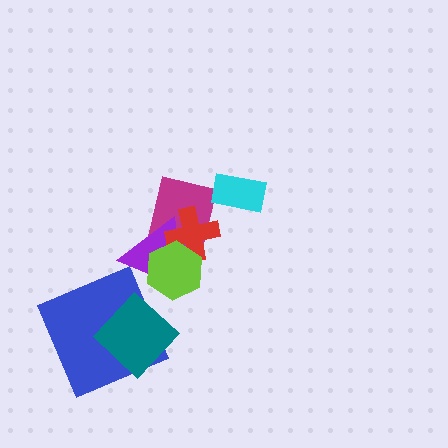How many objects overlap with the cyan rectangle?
0 objects overlap with the cyan rectangle.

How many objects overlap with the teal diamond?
1 object overlaps with the teal diamond.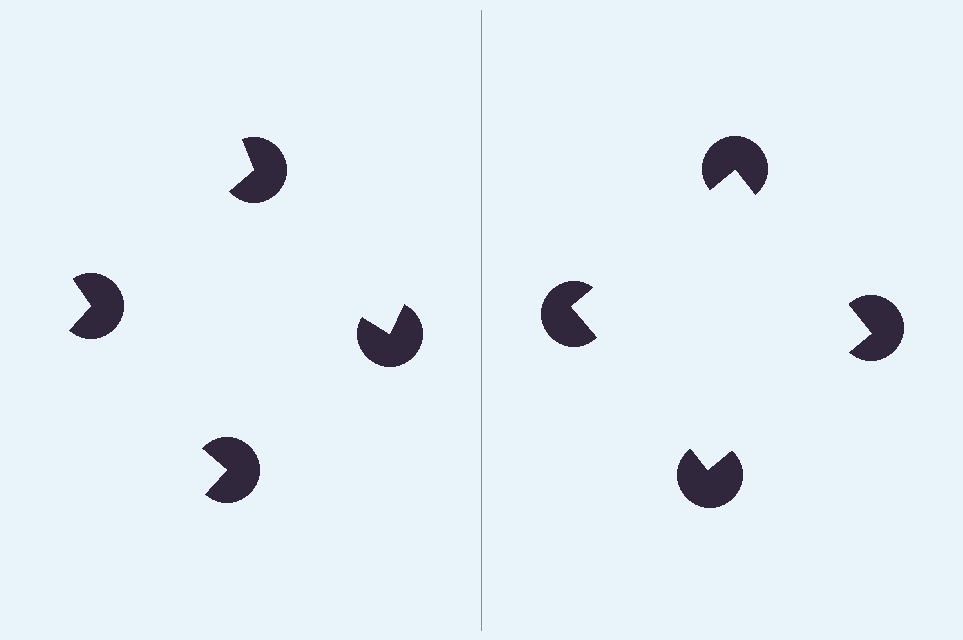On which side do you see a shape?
An illusory square appears on the right side. On the left side the wedge cuts are rotated, so no coherent shape forms.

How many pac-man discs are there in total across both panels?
8 — 4 on each side.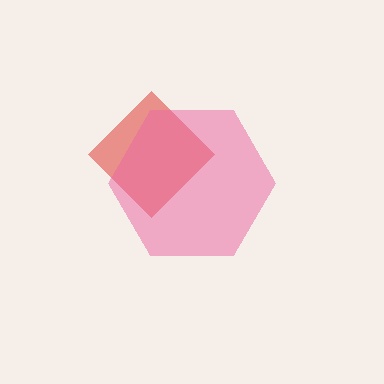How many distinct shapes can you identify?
There are 2 distinct shapes: a red diamond, a pink hexagon.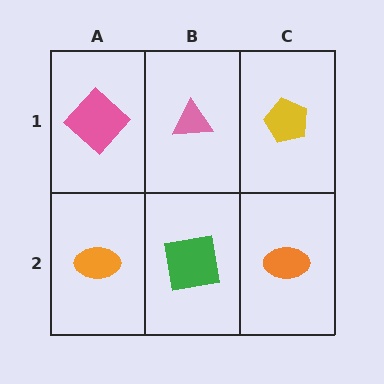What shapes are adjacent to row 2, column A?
A pink diamond (row 1, column A), a green square (row 2, column B).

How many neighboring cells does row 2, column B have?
3.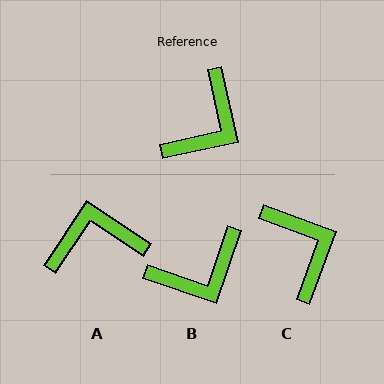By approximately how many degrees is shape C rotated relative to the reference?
Approximately 58 degrees counter-clockwise.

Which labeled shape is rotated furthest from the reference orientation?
A, about 134 degrees away.